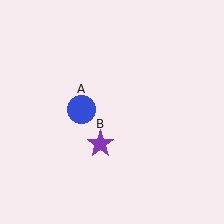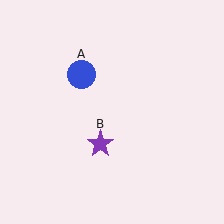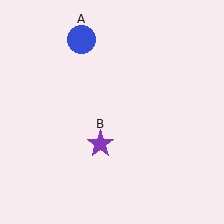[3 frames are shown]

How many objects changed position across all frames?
1 object changed position: blue circle (object A).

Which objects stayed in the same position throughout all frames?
Purple star (object B) remained stationary.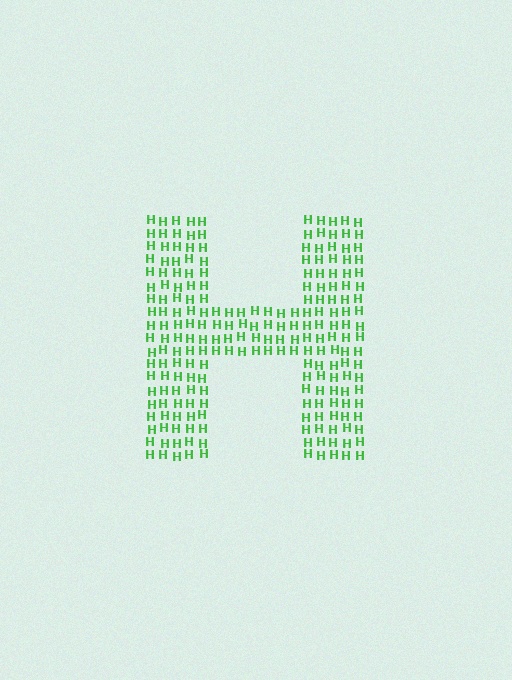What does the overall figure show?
The overall figure shows the letter H.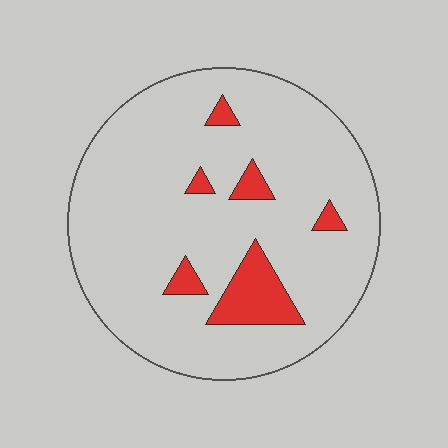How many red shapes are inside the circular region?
6.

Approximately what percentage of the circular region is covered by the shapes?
Approximately 10%.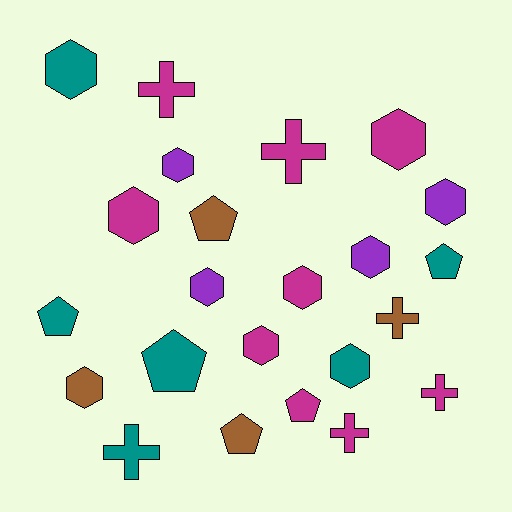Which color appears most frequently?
Magenta, with 9 objects.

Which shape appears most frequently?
Hexagon, with 11 objects.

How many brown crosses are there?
There is 1 brown cross.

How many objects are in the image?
There are 23 objects.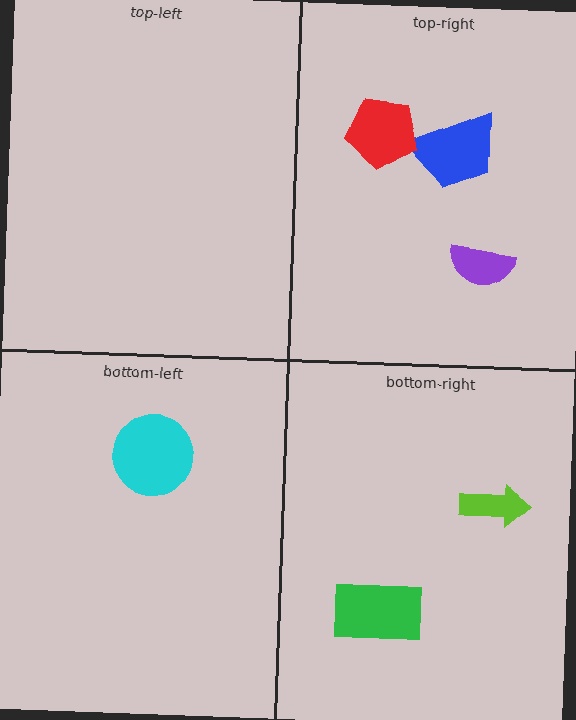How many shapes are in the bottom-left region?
1.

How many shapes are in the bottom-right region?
2.